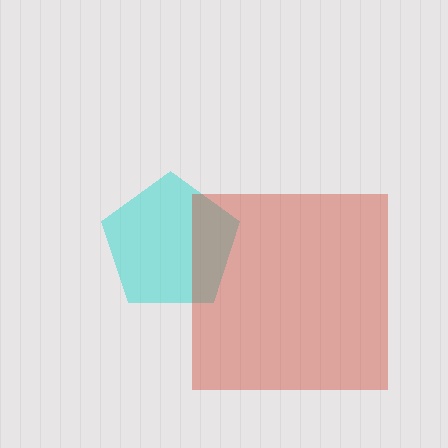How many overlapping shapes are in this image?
There are 2 overlapping shapes in the image.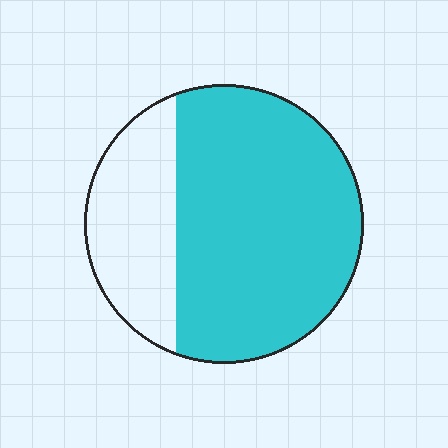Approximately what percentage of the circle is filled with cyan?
Approximately 70%.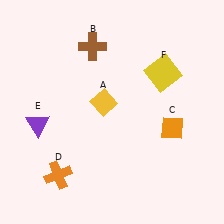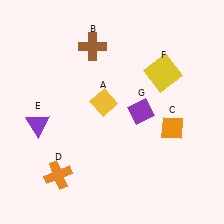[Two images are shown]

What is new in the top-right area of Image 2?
A purple diamond (G) was added in the top-right area of Image 2.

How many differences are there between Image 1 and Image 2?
There is 1 difference between the two images.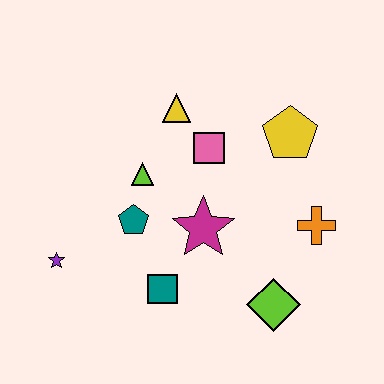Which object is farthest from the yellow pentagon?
The purple star is farthest from the yellow pentagon.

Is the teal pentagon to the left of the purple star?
No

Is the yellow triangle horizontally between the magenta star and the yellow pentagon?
No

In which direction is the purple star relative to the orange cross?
The purple star is to the left of the orange cross.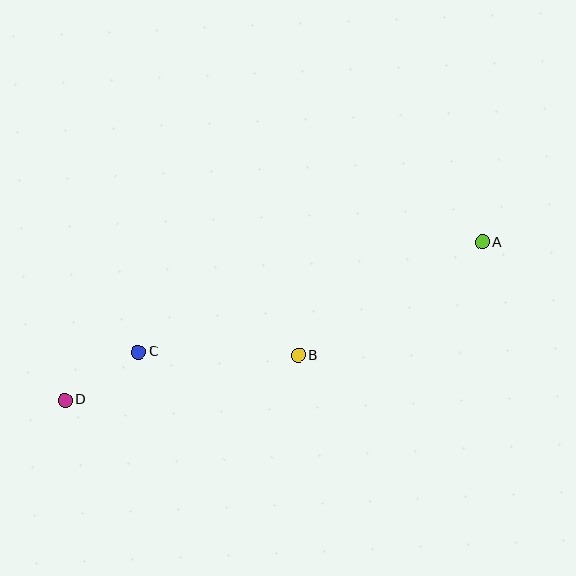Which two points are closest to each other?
Points C and D are closest to each other.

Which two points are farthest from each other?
Points A and D are farthest from each other.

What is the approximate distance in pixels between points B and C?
The distance between B and C is approximately 160 pixels.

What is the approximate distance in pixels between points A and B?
The distance between A and B is approximately 216 pixels.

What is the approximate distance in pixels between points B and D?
The distance between B and D is approximately 238 pixels.